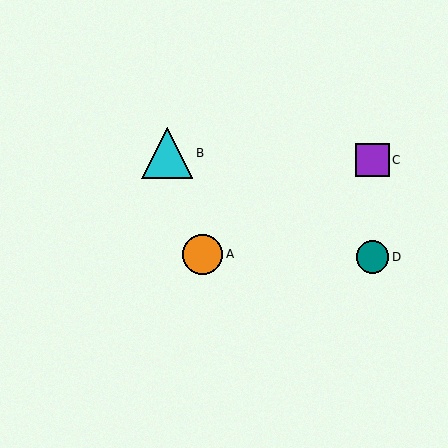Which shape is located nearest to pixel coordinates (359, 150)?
The purple square (labeled C) at (372, 160) is nearest to that location.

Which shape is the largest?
The cyan triangle (labeled B) is the largest.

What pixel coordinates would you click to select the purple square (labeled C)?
Click at (372, 160) to select the purple square C.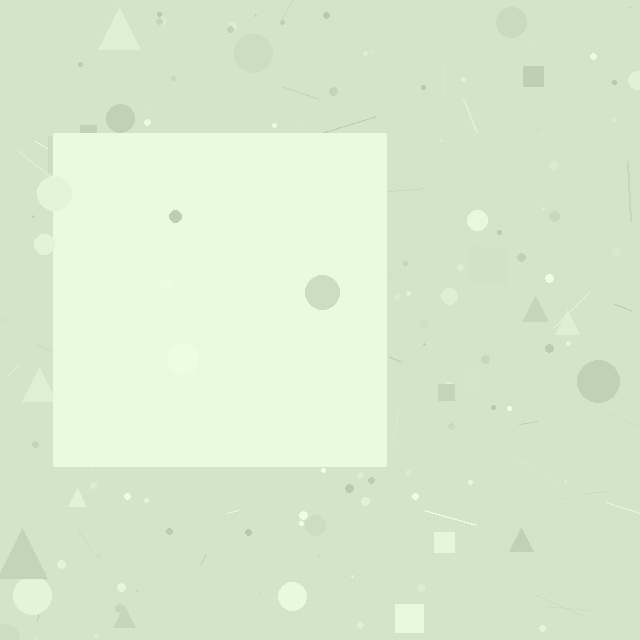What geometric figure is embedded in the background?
A square is embedded in the background.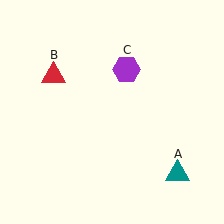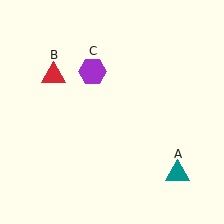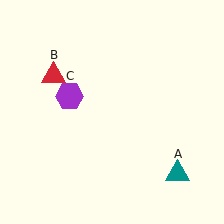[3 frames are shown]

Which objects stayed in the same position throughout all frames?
Teal triangle (object A) and red triangle (object B) remained stationary.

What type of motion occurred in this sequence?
The purple hexagon (object C) rotated counterclockwise around the center of the scene.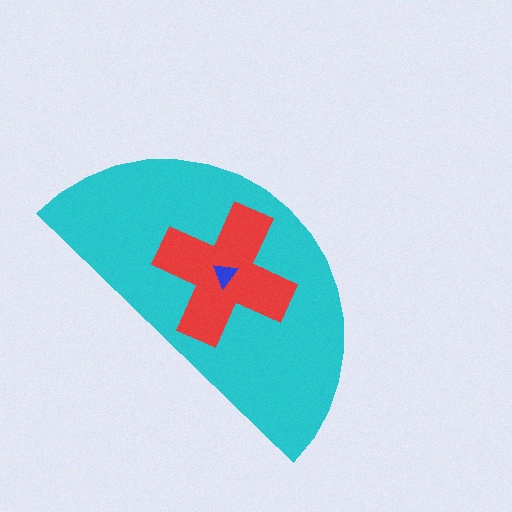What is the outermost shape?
The cyan semicircle.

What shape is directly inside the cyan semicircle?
The red cross.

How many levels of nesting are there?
3.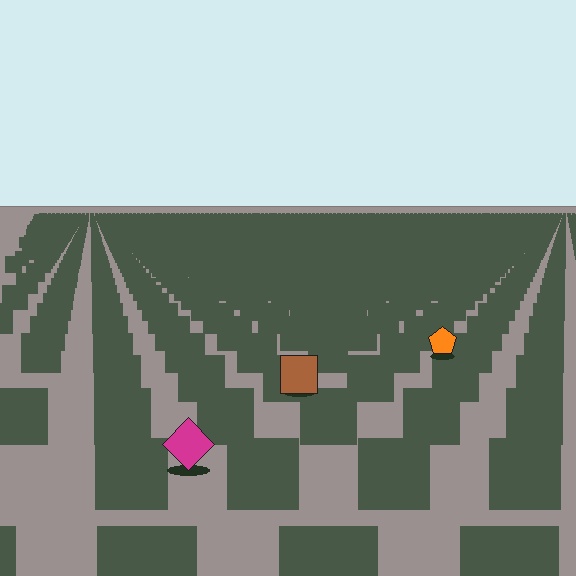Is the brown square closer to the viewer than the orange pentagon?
Yes. The brown square is closer — you can tell from the texture gradient: the ground texture is coarser near it.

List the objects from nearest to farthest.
From nearest to farthest: the magenta diamond, the brown square, the orange pentagon.